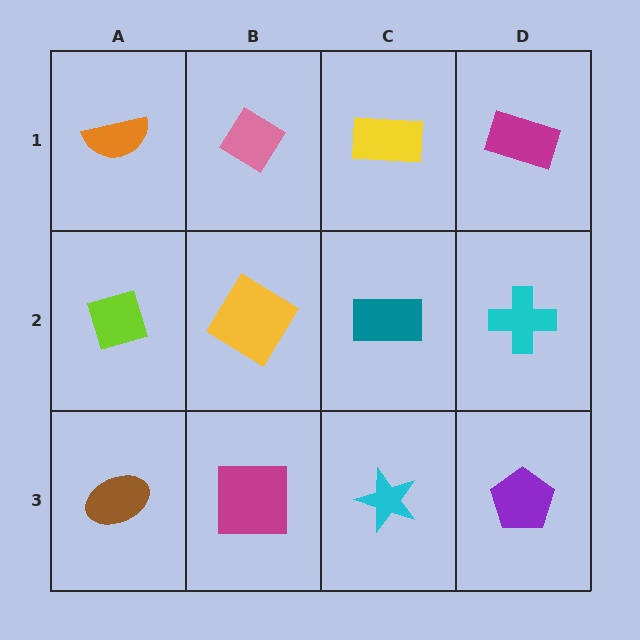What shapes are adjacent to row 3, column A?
A lime diamond (row 2, column A), a magenta square (row 3, column B).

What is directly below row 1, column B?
A yellow diamond.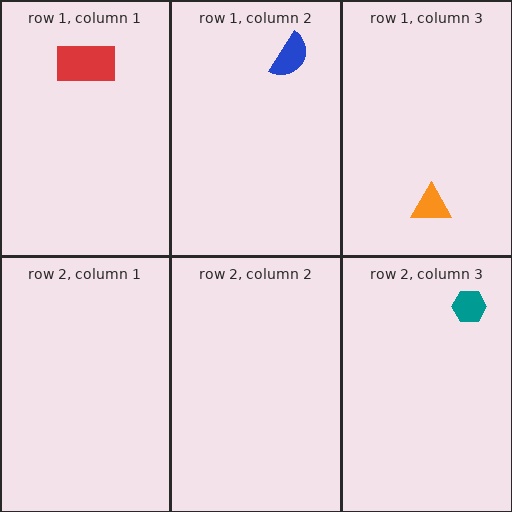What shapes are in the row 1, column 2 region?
The blue semicircle.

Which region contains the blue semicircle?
The row 1, column 2 region.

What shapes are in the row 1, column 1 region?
The red rectangle.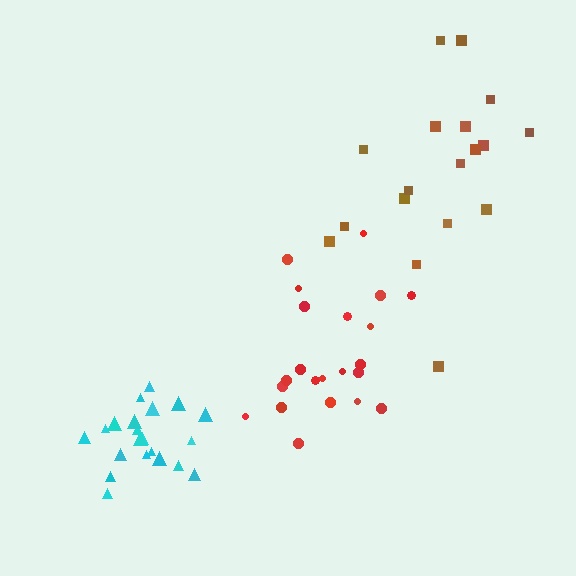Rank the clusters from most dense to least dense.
cyan, red, brown.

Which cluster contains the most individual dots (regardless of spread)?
Red (22).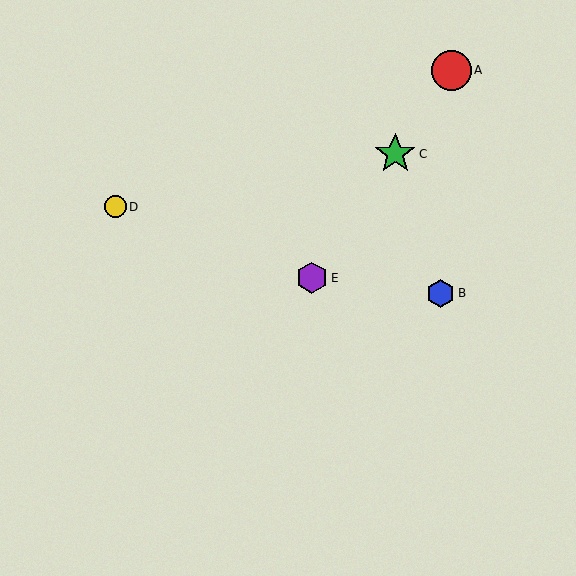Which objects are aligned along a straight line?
Objects A, C, E are aligned along a straight line.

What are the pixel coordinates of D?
Object D is at (116, 207).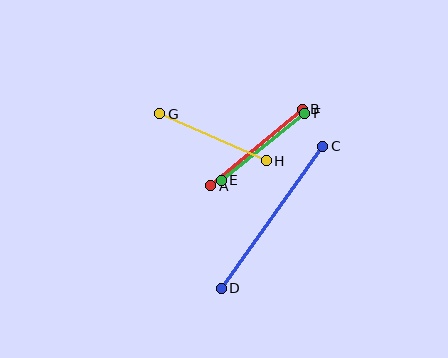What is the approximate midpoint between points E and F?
The midpoint is at approximately (263, 147) pixels.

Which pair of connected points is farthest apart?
Points C and D are farthest apart.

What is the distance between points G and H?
The distance is approximately 116 pixels.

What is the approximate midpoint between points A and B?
The midpoint is at approximately (257, 148) pixels.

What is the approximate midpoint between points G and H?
The midpoint is at approximately (213, 137) pixels.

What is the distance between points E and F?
The distance is approximately 107 pixels.